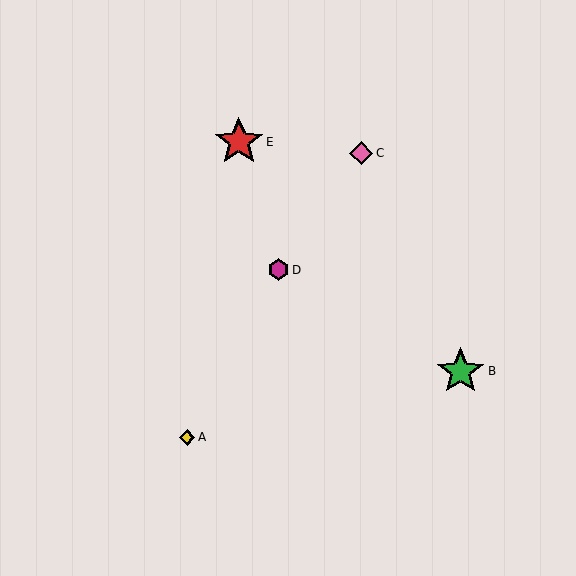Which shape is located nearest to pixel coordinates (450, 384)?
The green star (labeled B) at (461, 371) is nearest to that location.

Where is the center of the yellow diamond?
The center of the yellow diamond is at (187, 437).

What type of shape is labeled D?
Shape D is a magenta hexagon.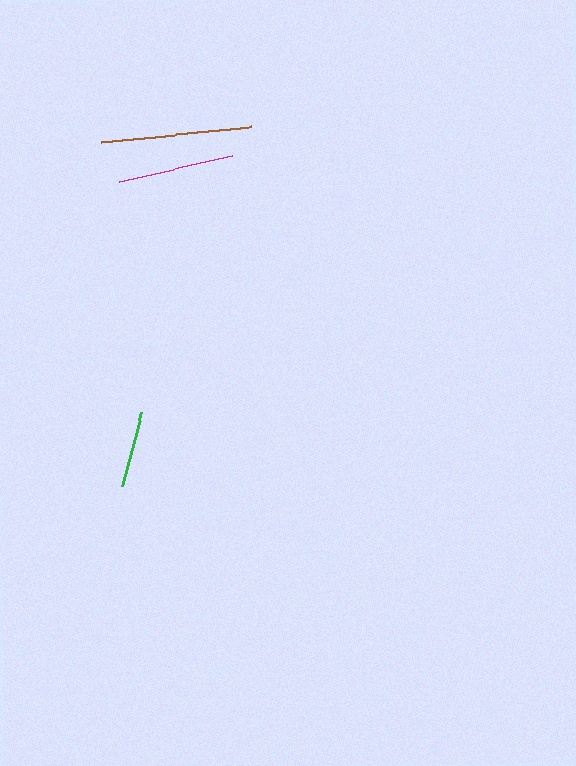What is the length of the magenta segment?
The magenta segment is approximately 116 pixels long.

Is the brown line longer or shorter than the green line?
The brown line is longer than the green line.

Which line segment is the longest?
The brown line is the longest at approximately 150 pixels.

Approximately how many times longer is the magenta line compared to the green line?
The magenta line is approximately 1.5 times the length of the green line.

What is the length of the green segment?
The green segment is approximately 77 pixels long.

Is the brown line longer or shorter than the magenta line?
The brown line is longer than the magenta line.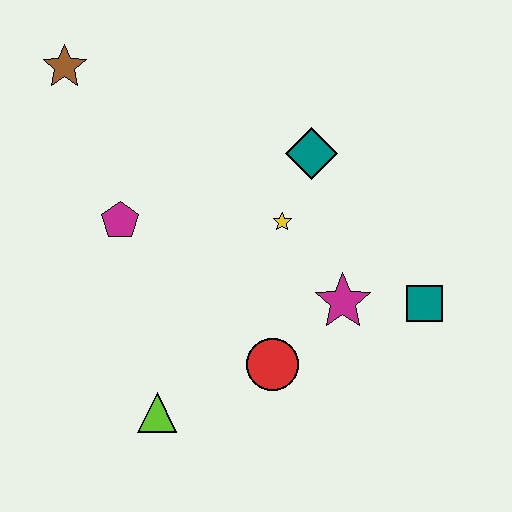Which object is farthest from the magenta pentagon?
The teal square is farthest from the magenta pentagon.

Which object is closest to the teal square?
The magenta star is closest to the teal square.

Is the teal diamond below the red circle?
No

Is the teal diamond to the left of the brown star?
No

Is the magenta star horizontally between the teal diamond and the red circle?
No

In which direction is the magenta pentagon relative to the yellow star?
The magenta pentagon is to the left of the yellow star.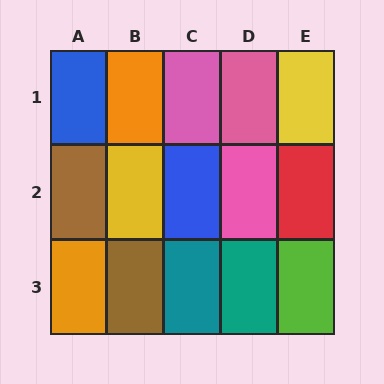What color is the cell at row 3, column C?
Teal.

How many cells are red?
1 cell is red.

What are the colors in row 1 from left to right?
Blue, orange, pink, pink, yellow.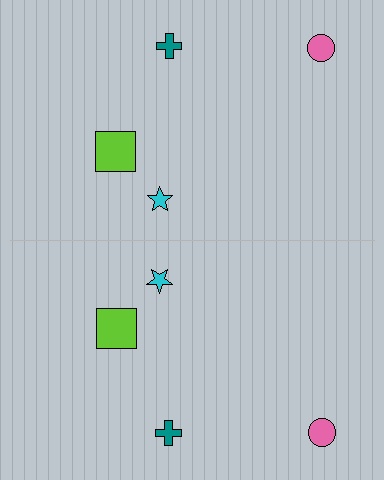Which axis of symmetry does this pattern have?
The pattern has a horizontal axis of symmetry running through the center of the image.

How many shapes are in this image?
There are 8 shapes in this image.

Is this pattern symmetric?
Yes, this pattern has bilateral (reflection) symmetry.